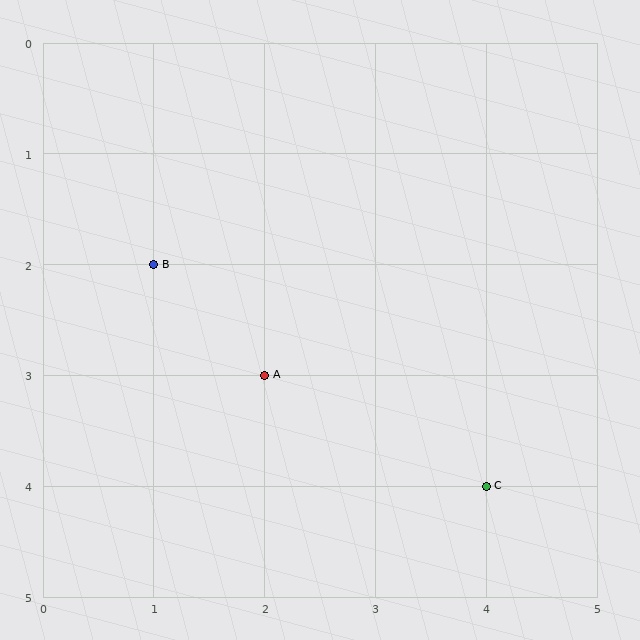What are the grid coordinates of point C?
Point C is at grid coordinates (4, 4).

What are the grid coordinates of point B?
Point B is at grid coordinates (1, 2).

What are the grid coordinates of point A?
Point A is at grid coordinates (2, 3).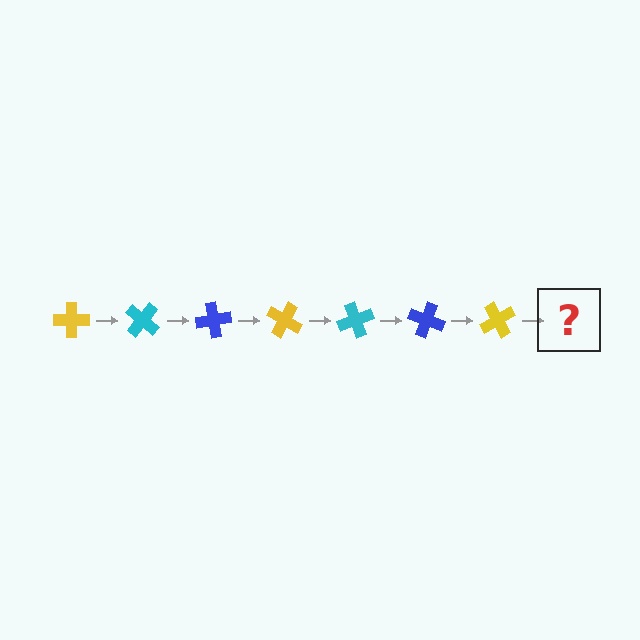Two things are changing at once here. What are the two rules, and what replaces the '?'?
The two rules are that it rotates 40 degrees each step and the color cycles through yellow, cyan, and blue. The '?' should be a cyan cross, rotated 280 degrees from the start.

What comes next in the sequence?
The next element should be a cyan cross, rotated 280 degrees from the start.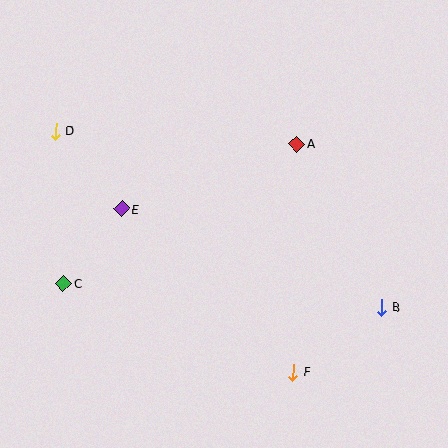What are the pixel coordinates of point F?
Point F is at (293, 372).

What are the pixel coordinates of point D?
Point D is at (55, 131).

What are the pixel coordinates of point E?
Point E is at (122, 209).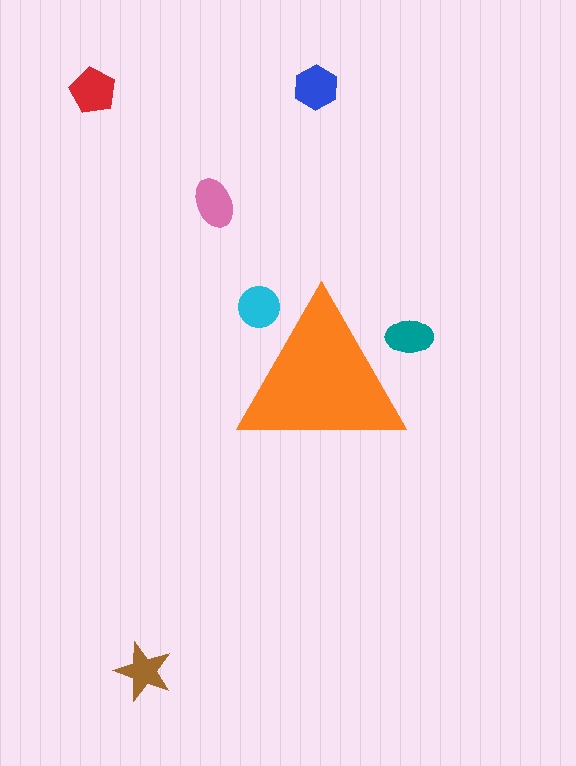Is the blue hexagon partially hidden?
No, the blue hexagon is fully visible.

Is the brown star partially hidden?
No, the brown star is fully visible.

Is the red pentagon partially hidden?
No, the red pentagon is fully visible.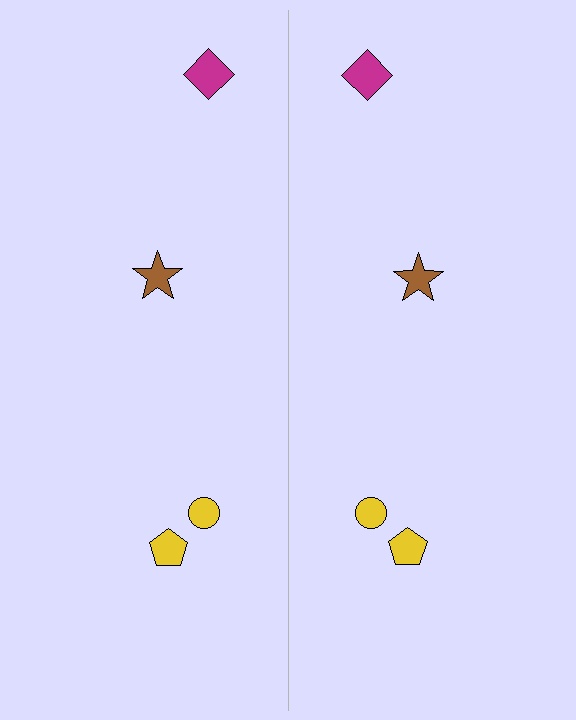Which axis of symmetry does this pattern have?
The pattern has a vertical axis of symmetry running through the center of the image.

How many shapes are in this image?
There are 8 shapes in this image.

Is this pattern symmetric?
Yes, this pattern has bilateral (reflection) symmetry.